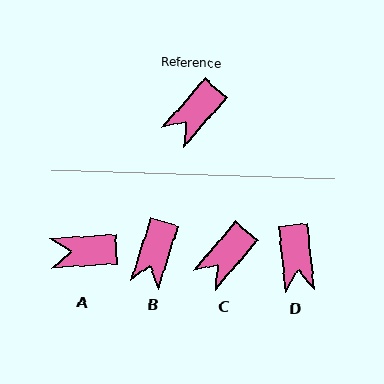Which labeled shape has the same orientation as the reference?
C.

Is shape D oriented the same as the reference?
No, it is off by about 47 degrees.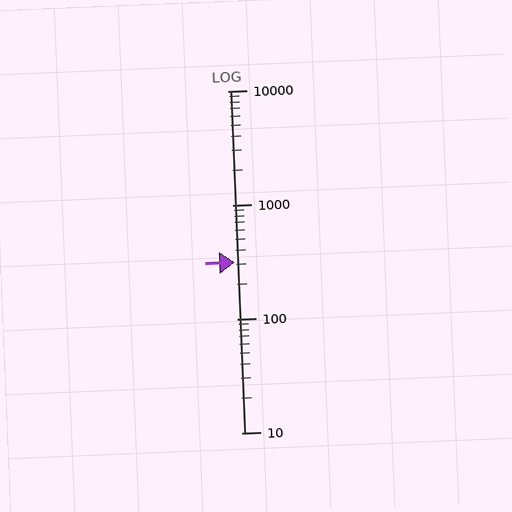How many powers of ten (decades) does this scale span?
The scale spans 3 decades, from 10 to 10000.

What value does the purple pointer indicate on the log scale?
The pointer indicates approximately 310.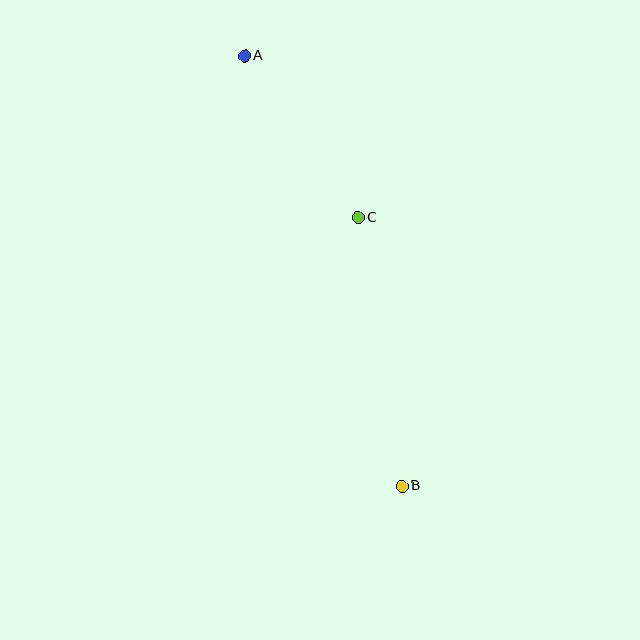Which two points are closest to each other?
Points A and C are closest to each other.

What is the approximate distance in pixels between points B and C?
The distance between B and C is approximately 272 pixels.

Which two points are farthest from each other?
Points A and B are farthest from each other.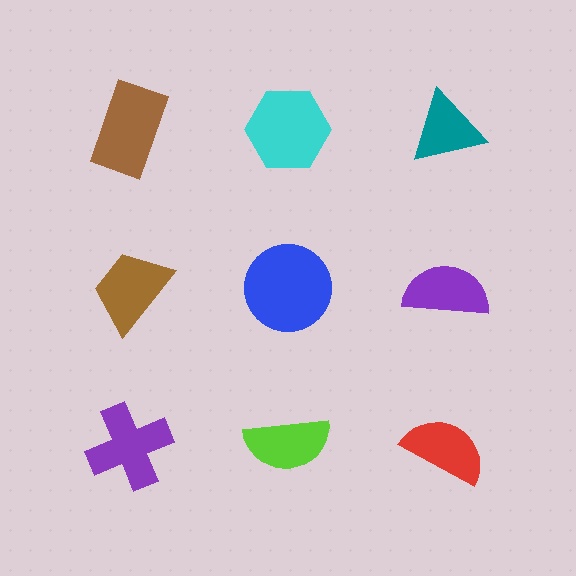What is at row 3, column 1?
A purple cross.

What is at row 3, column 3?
A red semicircle.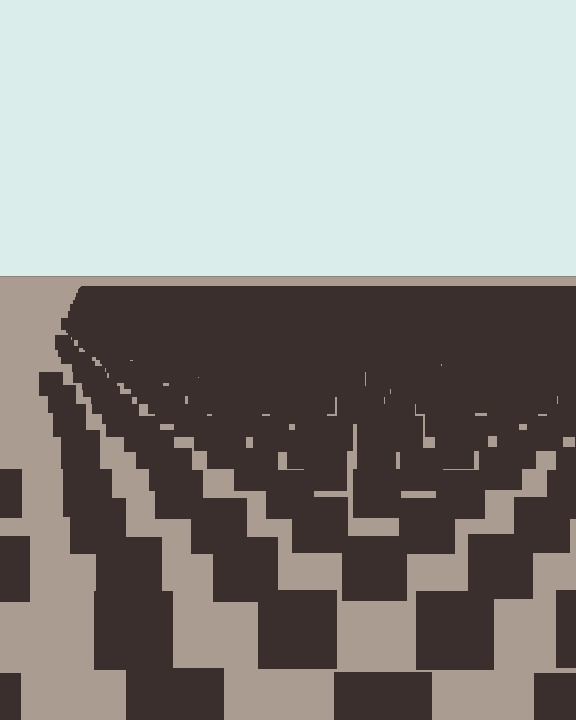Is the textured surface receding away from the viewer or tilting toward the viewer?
The surface is receding away from the viewer. Texture elements get smaller and denser toward the top.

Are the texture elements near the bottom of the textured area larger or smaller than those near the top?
Larger. Near the bottom, elements are closer to the viewer and appear at a bigger on-screen size.